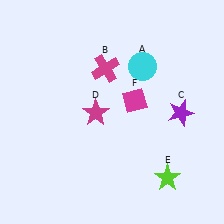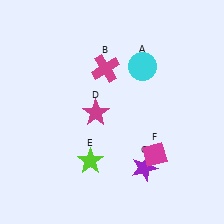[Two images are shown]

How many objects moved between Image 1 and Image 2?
3 objects moved between the two images.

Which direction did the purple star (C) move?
The purple star (C) moved down.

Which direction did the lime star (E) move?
The lime star (E) moved left.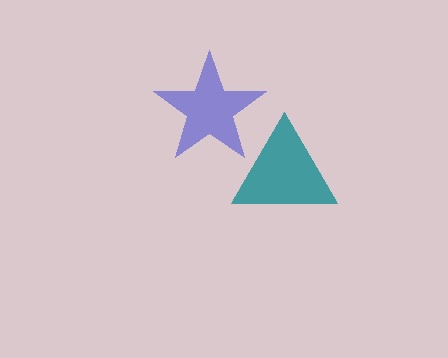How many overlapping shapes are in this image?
There are 2 overlapping shapes in the image.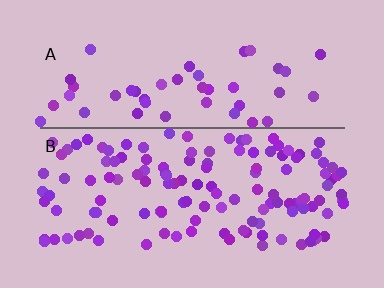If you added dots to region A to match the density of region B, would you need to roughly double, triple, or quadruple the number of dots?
Approximately triple.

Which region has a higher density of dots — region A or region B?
B (the bottom).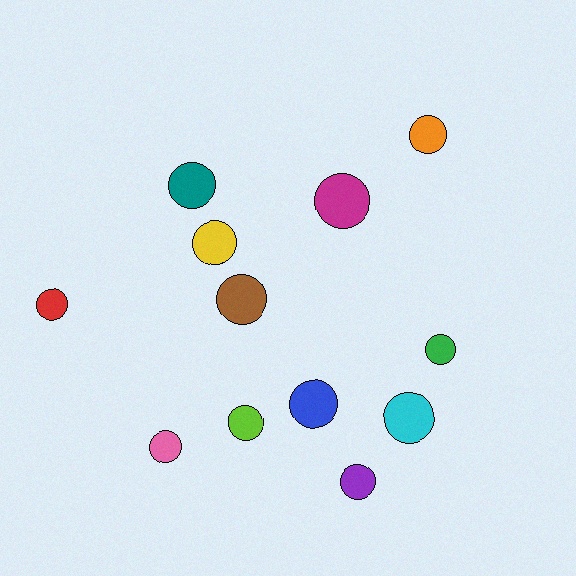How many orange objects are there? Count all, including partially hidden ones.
There is 1 orange object.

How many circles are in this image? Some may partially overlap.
There are 12 circles.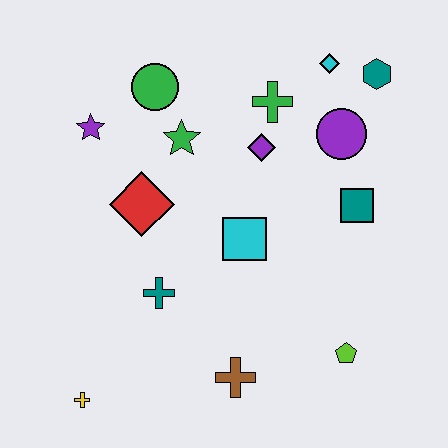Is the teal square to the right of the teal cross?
Yes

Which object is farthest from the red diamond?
The teal hexagon is farthest from the red diamond.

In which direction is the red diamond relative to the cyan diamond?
The red diamond is to the left of the cyan diamond.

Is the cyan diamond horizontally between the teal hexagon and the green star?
Yes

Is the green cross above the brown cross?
Yes